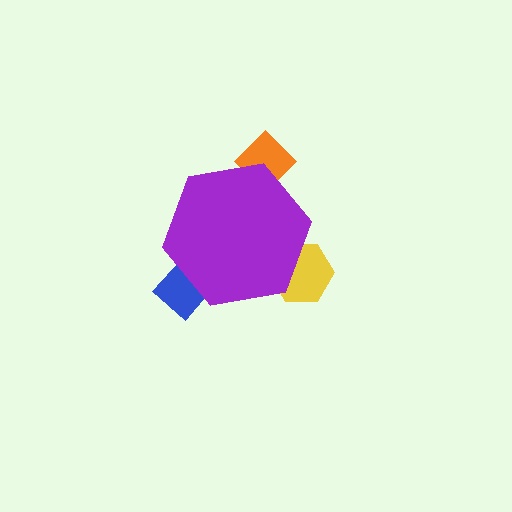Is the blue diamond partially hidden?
Yes, the blue diamond is partially hidden behind the purple hexagon.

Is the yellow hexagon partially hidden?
Yes, the yellow hexagon is partially hidden behind the purple hexagon.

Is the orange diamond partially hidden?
Yes, the orange diamond is partially hidden behind the purple hexagon.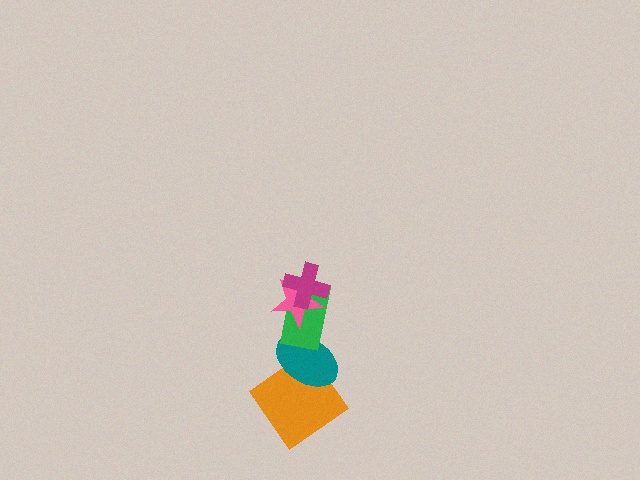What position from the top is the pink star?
The pink star is 2nd from the top.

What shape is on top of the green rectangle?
The pink star is on top of the green rectangle.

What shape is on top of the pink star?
The magenta cross is on top of the pink star.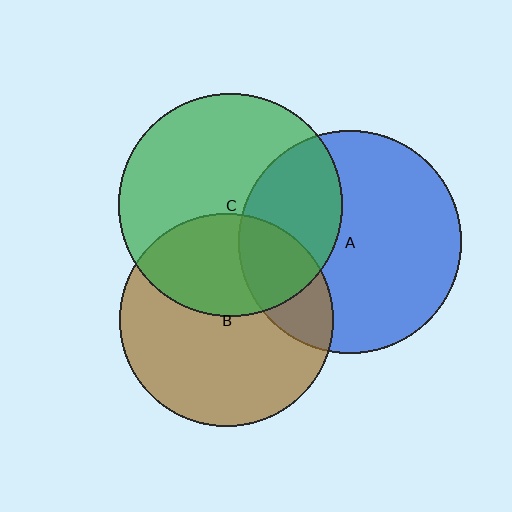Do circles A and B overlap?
Yes.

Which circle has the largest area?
Circle C (green).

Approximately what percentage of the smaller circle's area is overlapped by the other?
Approximately 25%.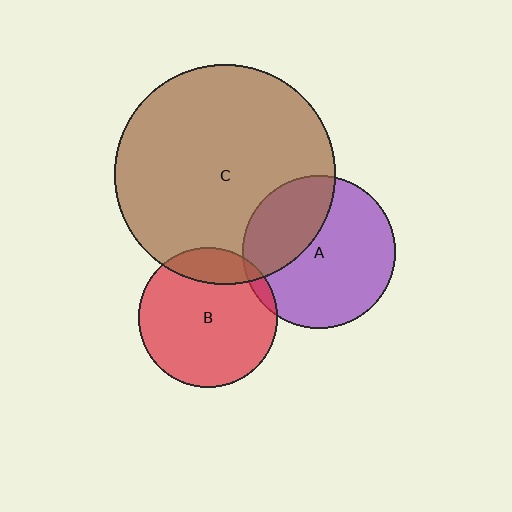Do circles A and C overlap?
Yes.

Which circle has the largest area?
Circle C (brown).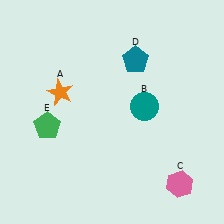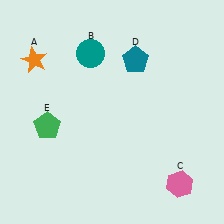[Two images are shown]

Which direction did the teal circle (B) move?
The teal circle (B) moved left.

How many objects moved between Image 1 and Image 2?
2 objects moved between the two images.